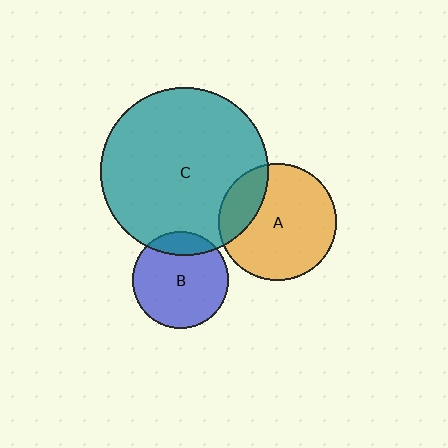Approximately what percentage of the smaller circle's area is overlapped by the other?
Approximately 20%.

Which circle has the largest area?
Circle C (teal).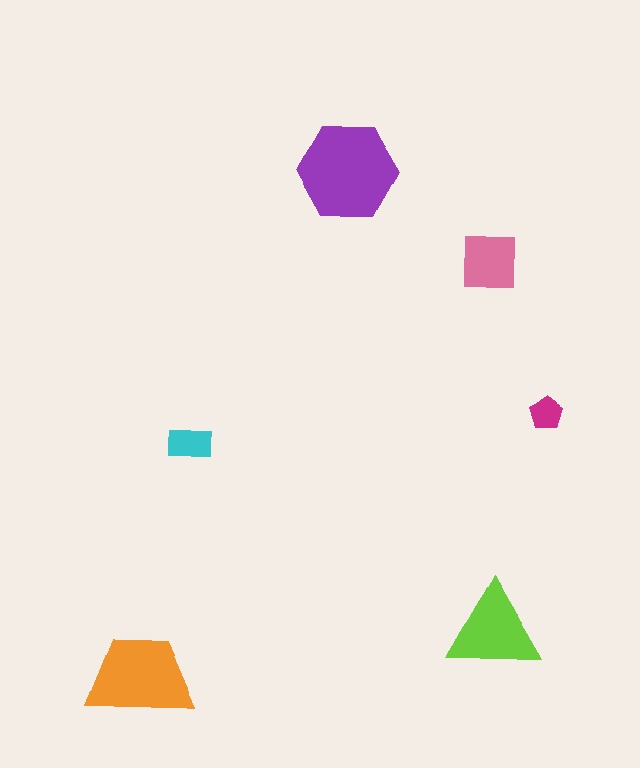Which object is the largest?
The purple hexagon.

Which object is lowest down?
The orange trapezoid is bottommost.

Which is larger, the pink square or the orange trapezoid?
The orange trapezoid.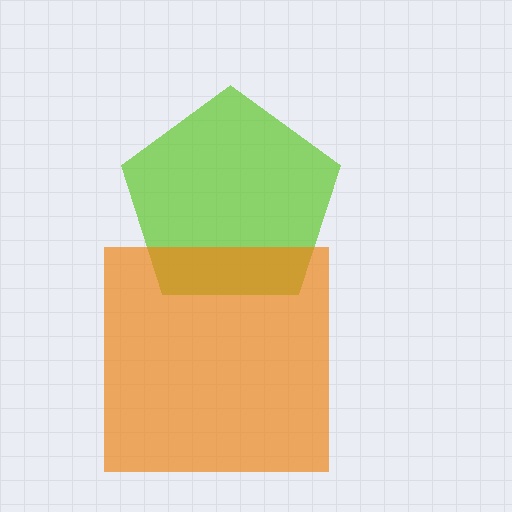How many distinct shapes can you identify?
There are 2 distinct shapes: a lime pentagon, an orange square.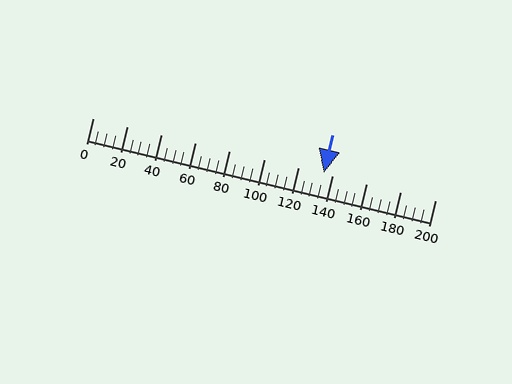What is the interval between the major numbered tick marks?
The major tick marks are spaced 20 units apart.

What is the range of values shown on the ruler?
The ruler shows values from 0 to 200.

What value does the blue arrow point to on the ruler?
The blue arrow points to approximately 135.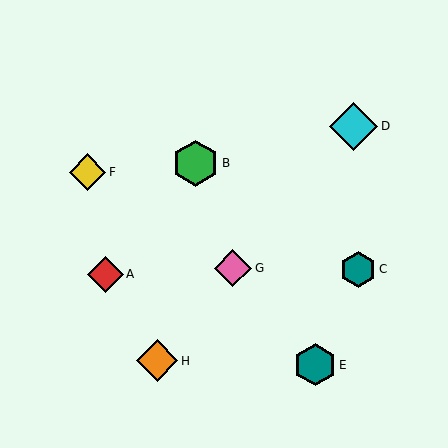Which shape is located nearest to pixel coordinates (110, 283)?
The red diamond (labeled A) at (105, 274) is nearest to that location.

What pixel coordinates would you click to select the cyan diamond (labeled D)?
Click at (354, 126) to select the cyan diamond D.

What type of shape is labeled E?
Shape E is a teal hexagon.